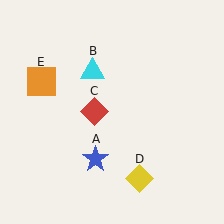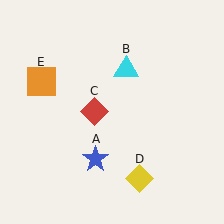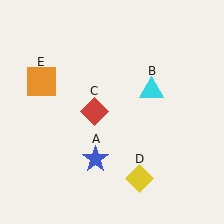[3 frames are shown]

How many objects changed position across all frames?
1 object changed position: cyan triangle (object B).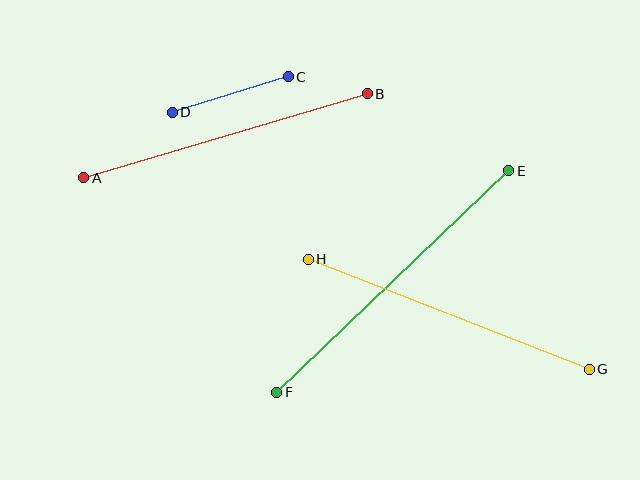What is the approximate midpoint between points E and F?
The midpoint is at approximately (393, 281) pixels.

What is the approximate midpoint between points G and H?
The midpoint is at approximately (449, 314) pixels.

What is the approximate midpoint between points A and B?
The midpoint is at approximately (225, 136) pixels.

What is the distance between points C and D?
The distance is approximately 121 pixels.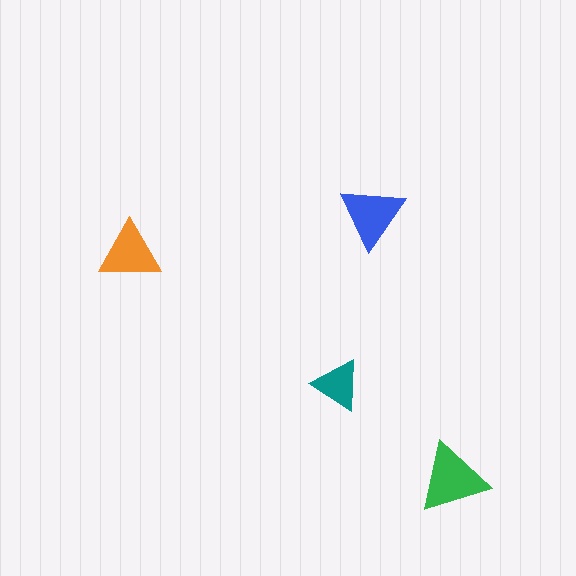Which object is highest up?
The blue triangle is topmost.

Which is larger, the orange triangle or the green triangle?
The green one.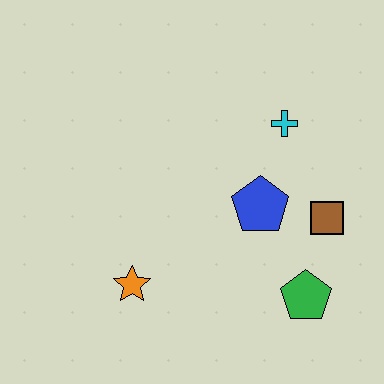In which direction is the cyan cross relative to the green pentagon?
The cyan cross is above the green pentagon.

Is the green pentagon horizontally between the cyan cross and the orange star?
No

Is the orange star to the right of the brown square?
No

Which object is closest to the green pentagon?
The brown square is closest to the green pentagon.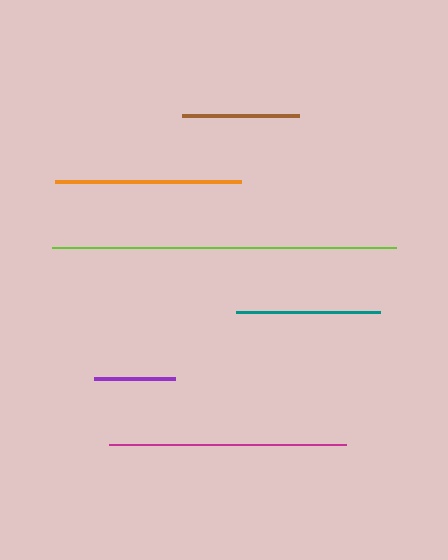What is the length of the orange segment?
The orange segment is approximately 185 pixels long.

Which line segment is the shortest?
The purple line is the shortest at approximately 81 pixels.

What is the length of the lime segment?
The lime segment is approximately 344 pixels long.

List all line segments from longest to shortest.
From longest to shortest: lime, magenta, orange, teal, brown, purple.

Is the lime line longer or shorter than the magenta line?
The lime line is longer than the magenta line.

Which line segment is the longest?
The lime line is the longest at approximately 344 pixels.